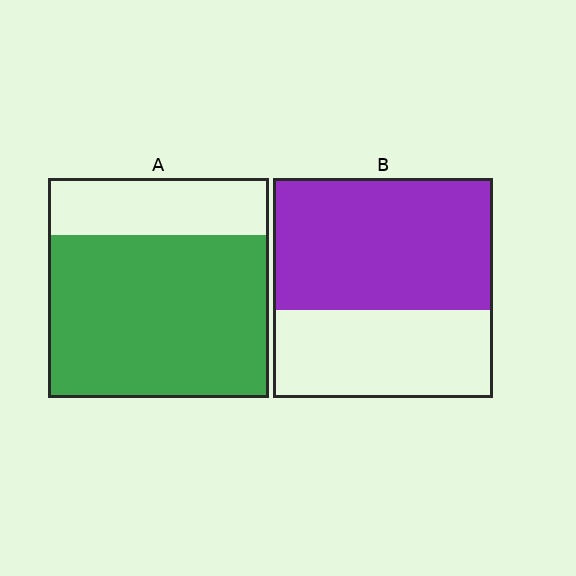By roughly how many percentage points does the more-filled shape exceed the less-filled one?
By roughly 15 percentage points (A over B).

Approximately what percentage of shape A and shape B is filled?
A is approximately 75% and B is approximately 60%.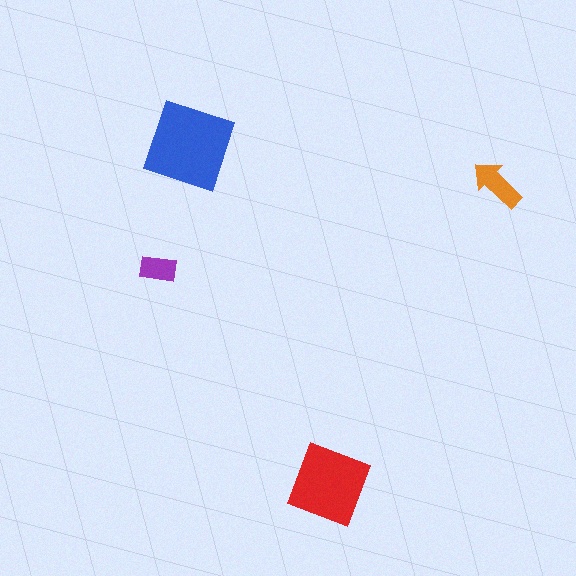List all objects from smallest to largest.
The purple rectangle, the orange arrow, the red square, the blue diamond.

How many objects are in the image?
There are 4 objects in the image.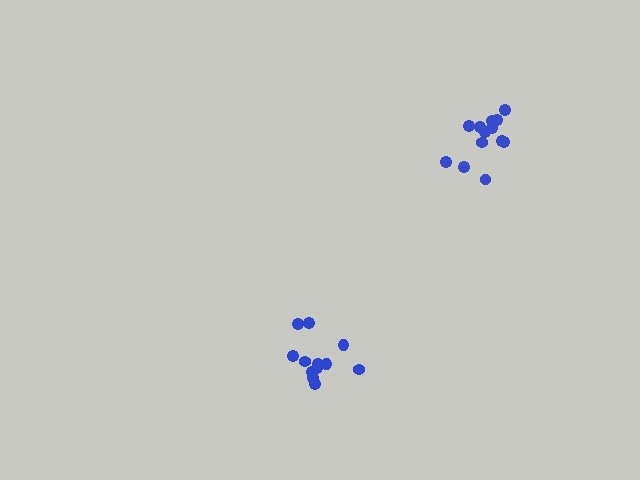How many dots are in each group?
Group 1: 13 dots, Group 2: 13 dots (26 total).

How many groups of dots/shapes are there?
There are 2 groups.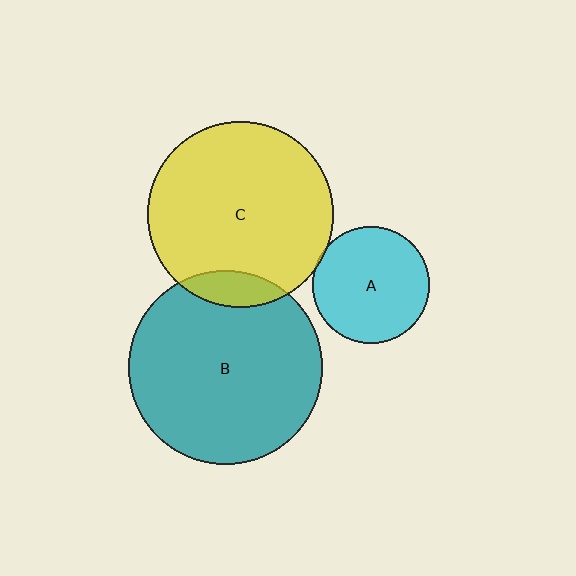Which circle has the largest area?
Circle B (teal).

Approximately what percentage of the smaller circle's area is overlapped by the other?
Approximately 10%.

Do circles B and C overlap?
Yes.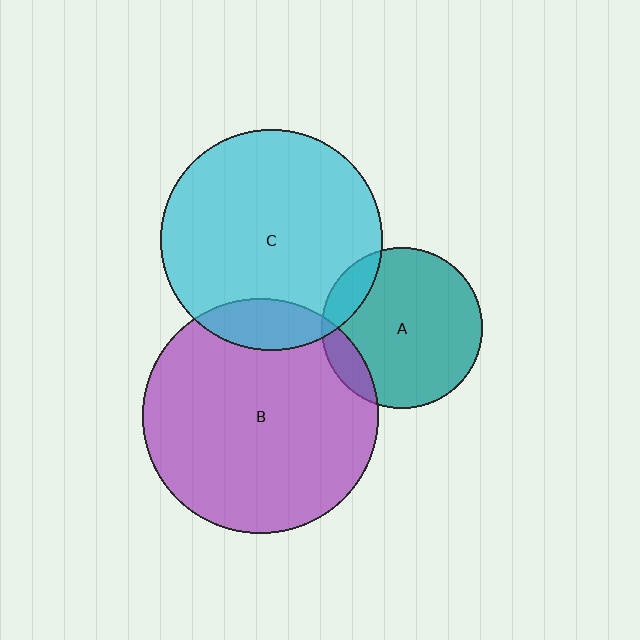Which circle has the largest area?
Circle B (purple).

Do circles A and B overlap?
Yes.